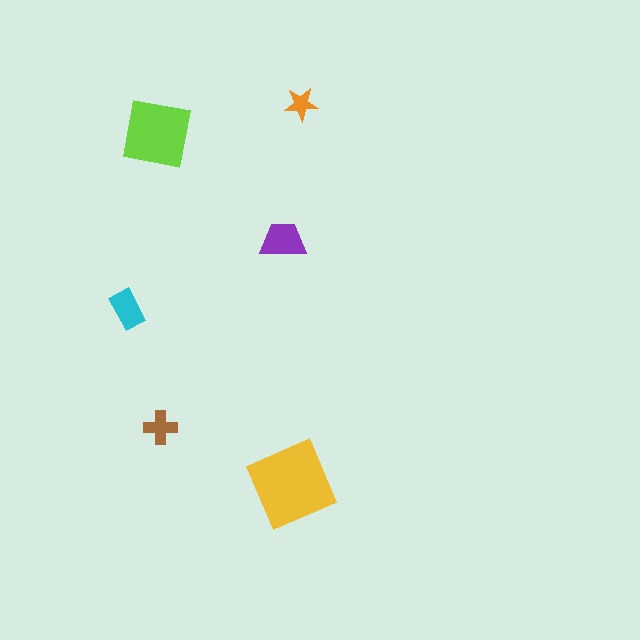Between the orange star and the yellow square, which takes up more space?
The yellow square.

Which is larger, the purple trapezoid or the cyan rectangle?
The purple trapezoid.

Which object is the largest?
The yellow square.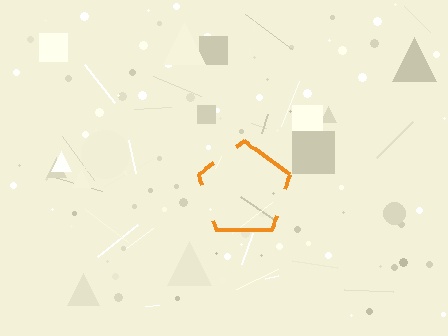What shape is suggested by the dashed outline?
The dashed outline suggests a pentagon.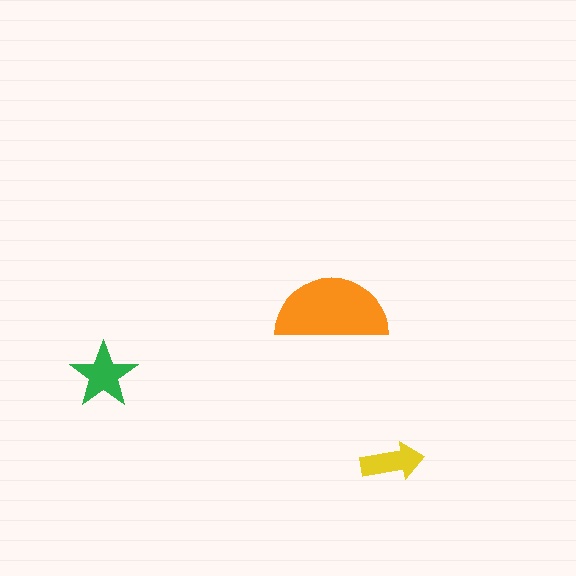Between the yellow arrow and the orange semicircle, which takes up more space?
The orange semicircle.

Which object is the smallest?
The yellow arrow.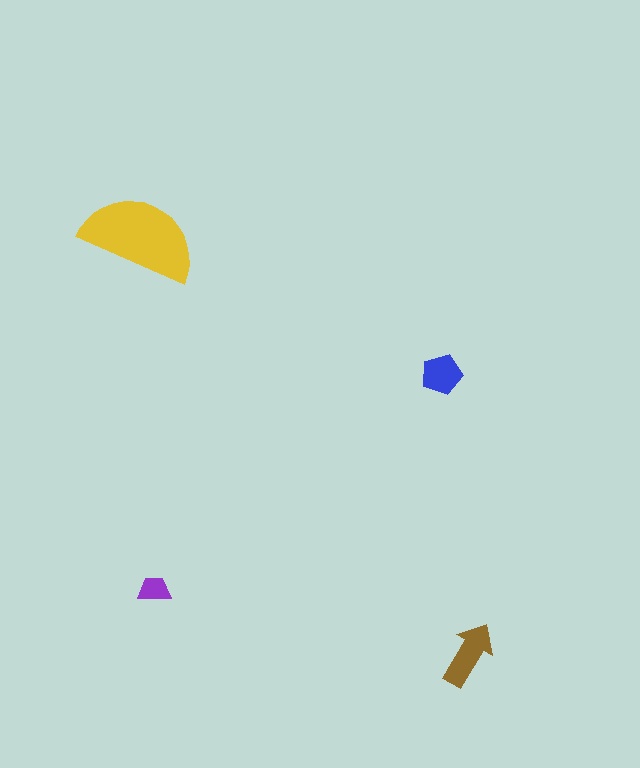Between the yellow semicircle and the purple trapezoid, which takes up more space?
The yellow semicircle.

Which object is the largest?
The yellow semicircle.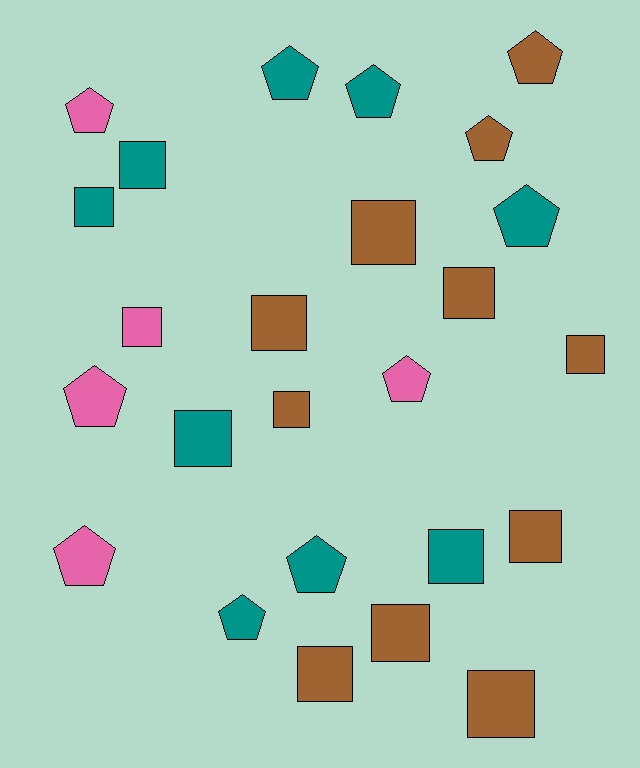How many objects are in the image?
There are 25 objects.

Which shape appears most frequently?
Square, with 14 objects.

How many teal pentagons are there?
There are 5 teal pentagons.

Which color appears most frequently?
Brown, with 11 objects.